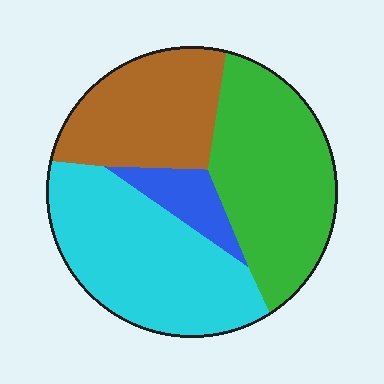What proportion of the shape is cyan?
Cyan covers about 35% of the shape.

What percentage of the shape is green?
Green covers around 35% of the shape.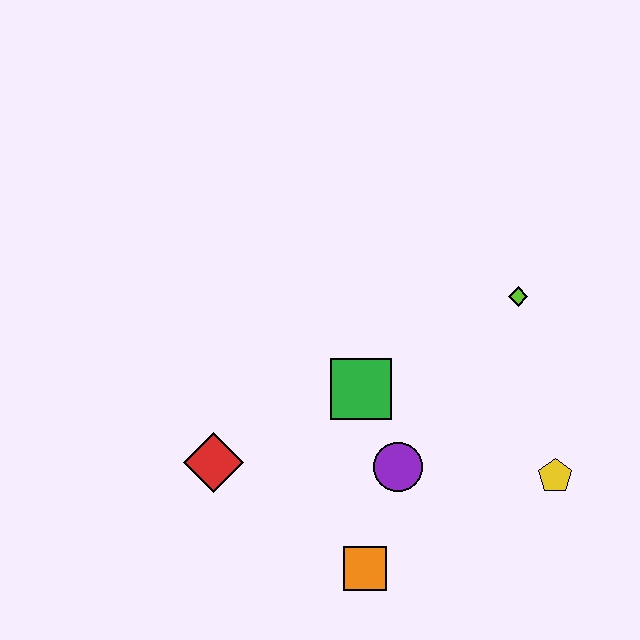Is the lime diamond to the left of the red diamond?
No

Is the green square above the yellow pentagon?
Yes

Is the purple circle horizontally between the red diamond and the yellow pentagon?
Yes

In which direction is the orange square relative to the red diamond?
The orange square is to the right of the red diamond.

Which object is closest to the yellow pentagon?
The purple circle is closest to the yellow pentagon.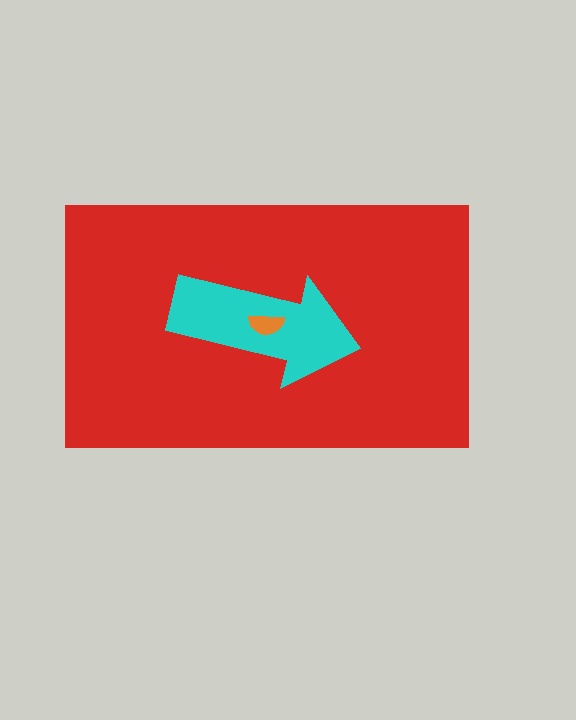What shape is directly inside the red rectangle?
The cyan arrow.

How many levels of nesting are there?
3.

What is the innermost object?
The orange semicircle.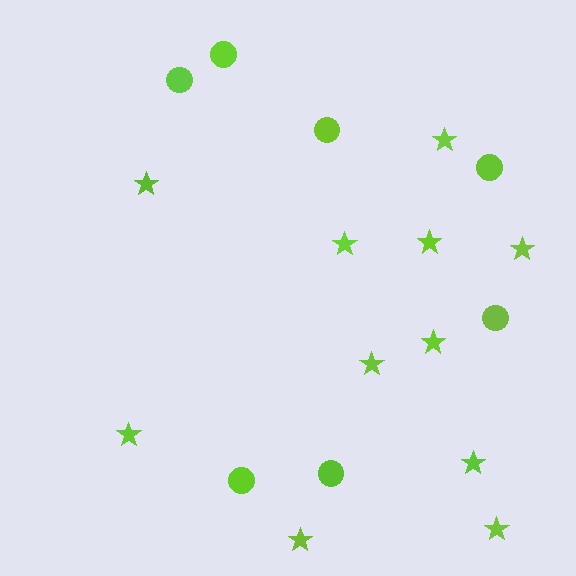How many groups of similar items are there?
There are 2 groups: one group of circles (7) and one group of stars (11).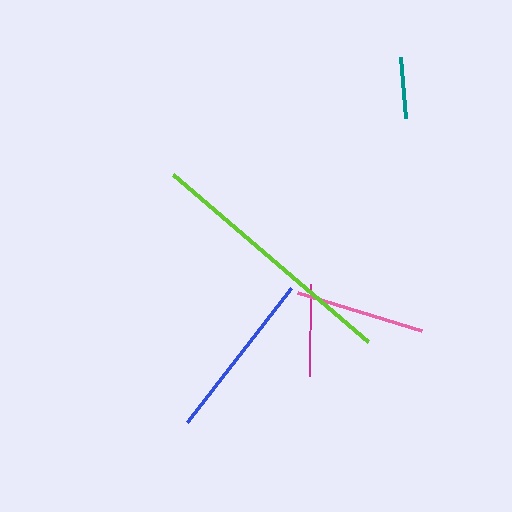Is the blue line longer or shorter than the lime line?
The lime line is longer than the blue line.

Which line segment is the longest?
The lime line is the longest at approximately 257 pixels.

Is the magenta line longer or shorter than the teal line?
The magenta line is longer than the teal line.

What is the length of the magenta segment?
The magenta segment is approximately 92 pixels long.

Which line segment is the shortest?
The teal line is the shortest at approximately 62 pixels.